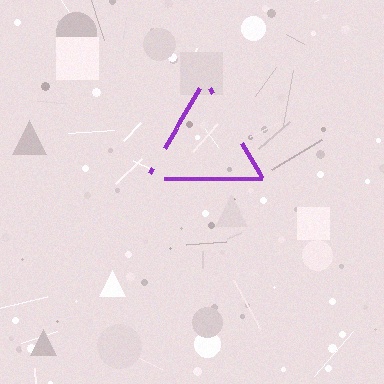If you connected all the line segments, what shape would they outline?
They would outline a triangle.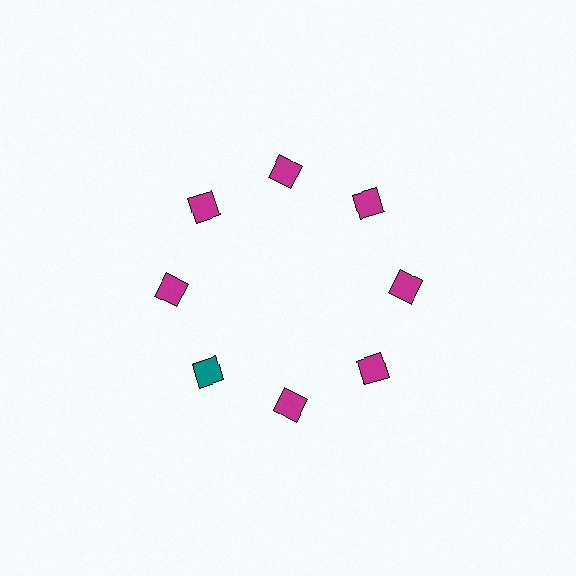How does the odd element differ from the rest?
It has a different color: teal instead of magenta.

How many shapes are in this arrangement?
There are 8 shapes arranged in a ring pattern.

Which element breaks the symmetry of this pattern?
The teal square at roughly the 8 o'clock position breaks the symmetry. All other shapes are magenta squares.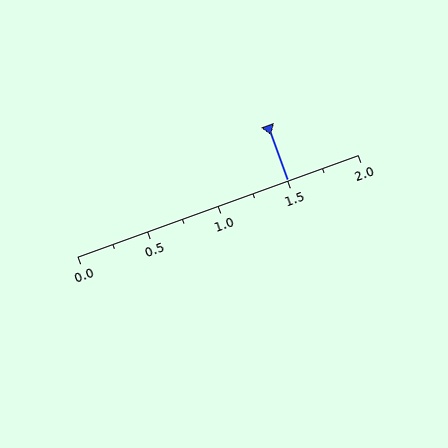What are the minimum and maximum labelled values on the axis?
The axis runs from 0.0 to 2.0.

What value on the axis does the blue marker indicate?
The marker indicates approximately 1.5.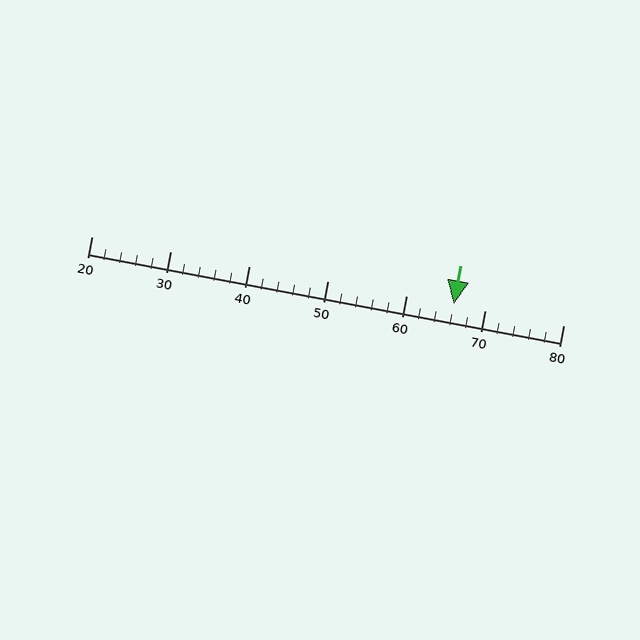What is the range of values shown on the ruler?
The ruler shows values from 20 to 80.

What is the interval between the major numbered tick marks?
The major tick marks are spaced 10 units apart.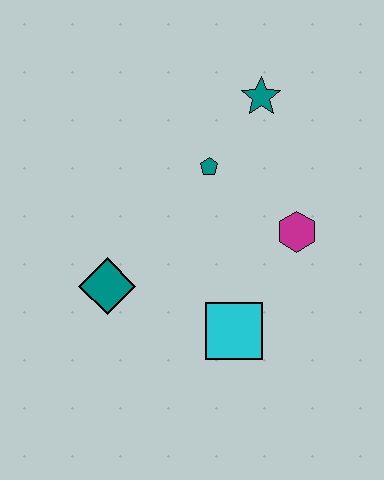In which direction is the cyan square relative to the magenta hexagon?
The cyan square is below the magenta hexagon.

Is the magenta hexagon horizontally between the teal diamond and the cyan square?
No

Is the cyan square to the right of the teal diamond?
Yes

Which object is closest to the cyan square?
The magenta hexagon is closest to the cyan square.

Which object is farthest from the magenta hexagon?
The teal diamond is farthest from the magenta hexagon.